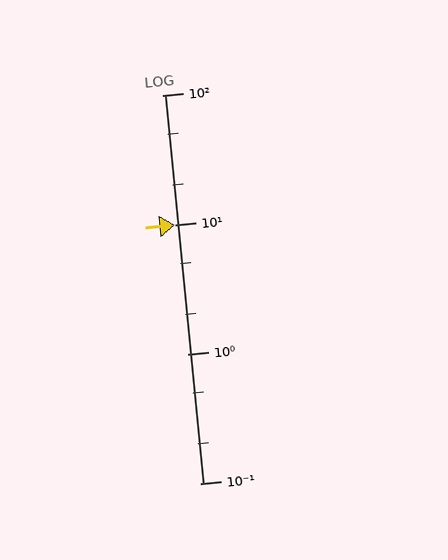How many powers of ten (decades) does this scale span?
The scale spans 3 decades, from 0.1 to 100.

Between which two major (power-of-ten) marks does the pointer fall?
The pointer is between 10 and 100.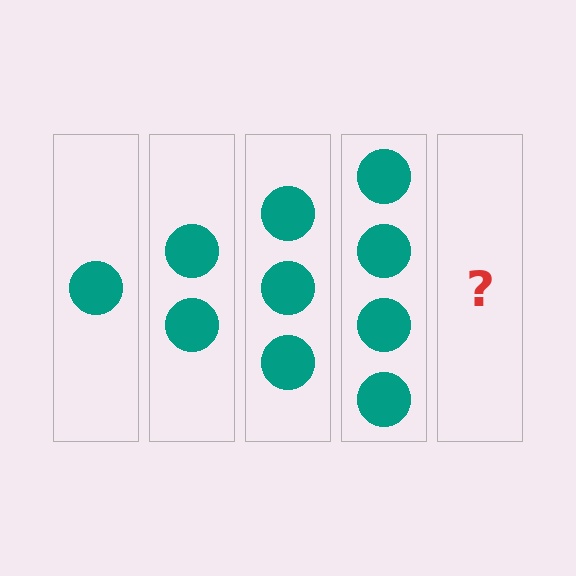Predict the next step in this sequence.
The next step is 5 circles.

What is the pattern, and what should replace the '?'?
The pattern is that each step adds one more circle. The '?' should be 5 circles.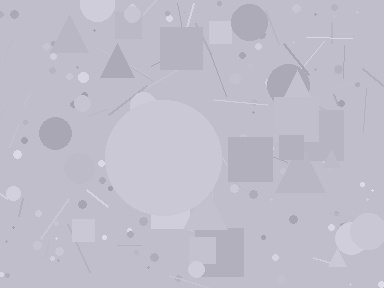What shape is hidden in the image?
A circle is hidden in the image.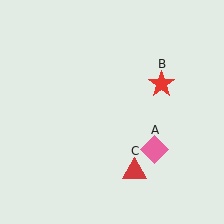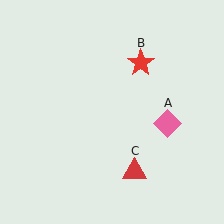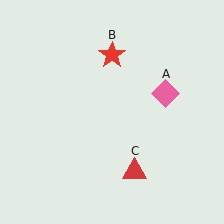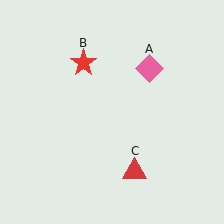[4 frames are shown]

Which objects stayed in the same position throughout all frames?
Red triangle (object C) remained stationary.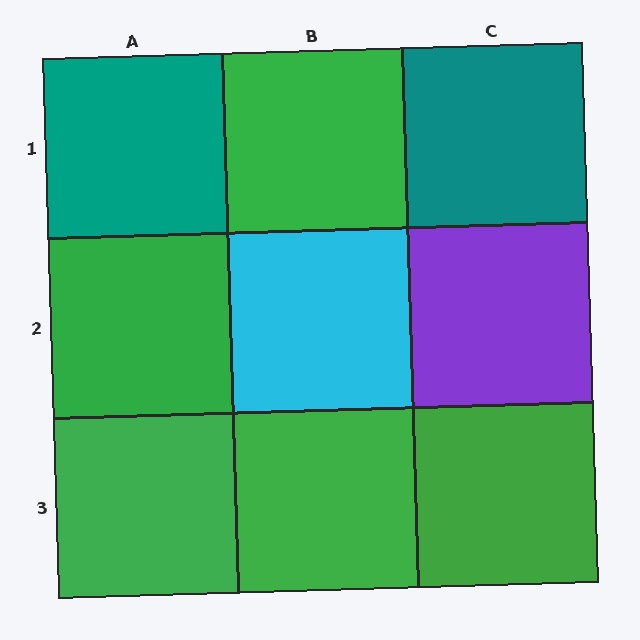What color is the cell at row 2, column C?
Purple.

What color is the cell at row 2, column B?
Cyan.